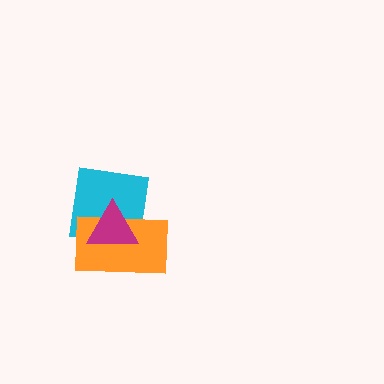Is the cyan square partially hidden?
Yes, it is partially covered by another shape.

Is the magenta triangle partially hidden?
No, no other shape covers it.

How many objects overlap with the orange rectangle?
2 objects overlap with the orange rectangle.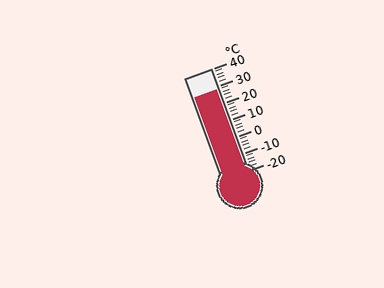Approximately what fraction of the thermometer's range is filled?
The thermometer is filled to approximately 80% of its range.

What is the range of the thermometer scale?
The thermometer scale ranges from -20°C to 40°C.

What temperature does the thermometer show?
The thermometer shows approximately 28°C.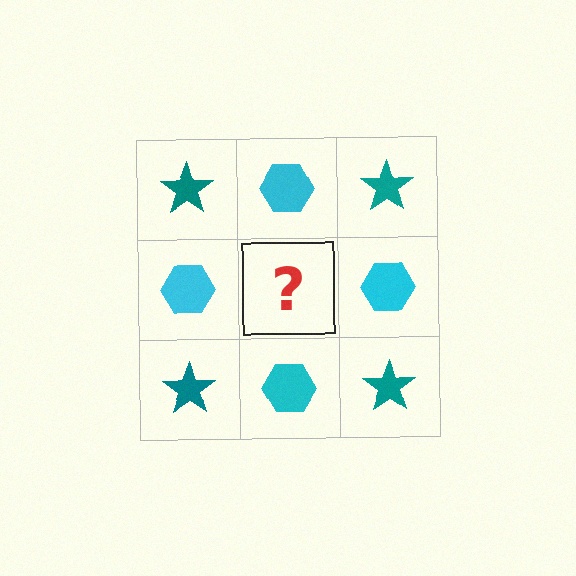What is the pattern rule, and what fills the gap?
The rule is that it alternates teal star and cyan hexagon in a checkerboard pattern. The gap should be filled with a teal star.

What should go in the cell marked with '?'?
The missing cell should contain a teal star.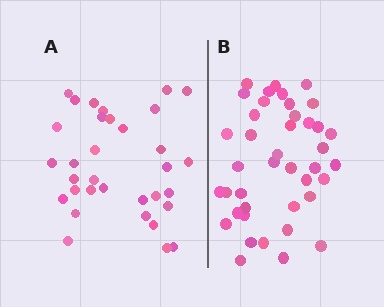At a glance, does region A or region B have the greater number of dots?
Region B (the right region) has more dots.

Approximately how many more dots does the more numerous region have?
Region B has roughly 8 or so more dots than region A.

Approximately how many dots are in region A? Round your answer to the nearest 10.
About 30 dots. (The exact count is 33, which rounds to 30.)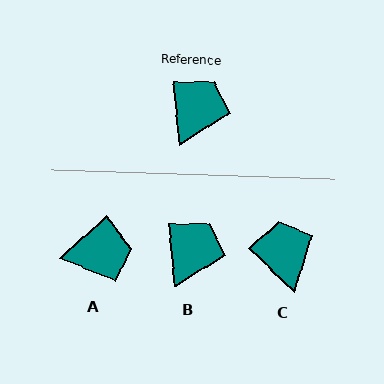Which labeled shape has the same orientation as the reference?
B.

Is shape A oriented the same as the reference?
No, it is off by about 53 degrees.